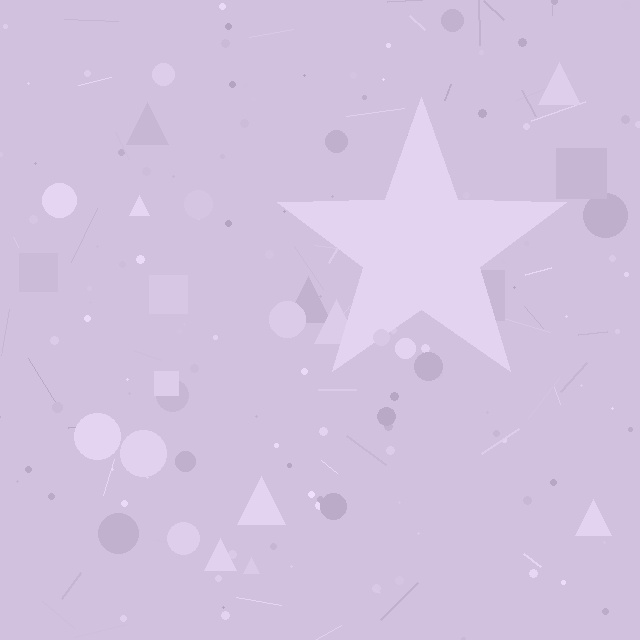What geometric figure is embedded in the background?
A star is embedded in the background.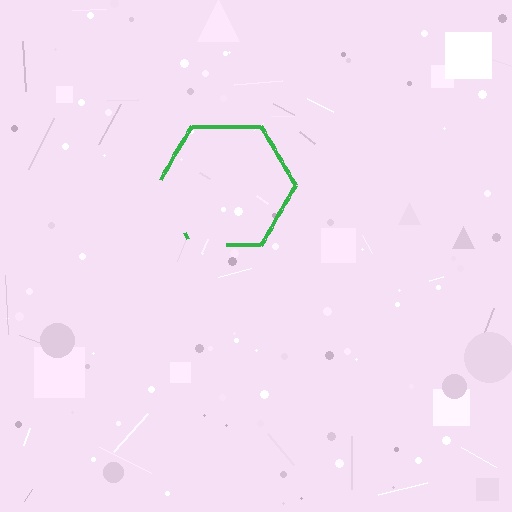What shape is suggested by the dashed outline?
The dashed outline suggests a hexagon.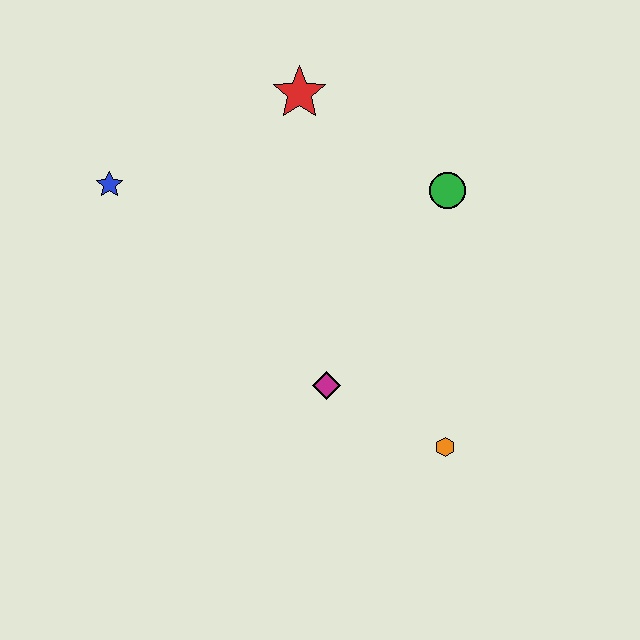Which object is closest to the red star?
The green circle is closest to the red star.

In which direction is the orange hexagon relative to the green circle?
The orange hexagon is below the green circle.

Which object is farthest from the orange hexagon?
The blue star is farthest from the orange hexagon.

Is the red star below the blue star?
No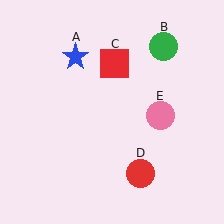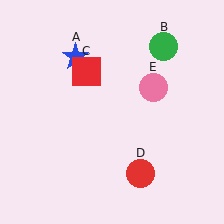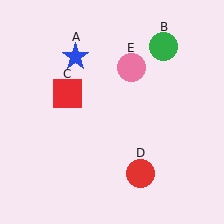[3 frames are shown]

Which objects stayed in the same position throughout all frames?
Blue star (object A) and green circle (object B) and red circle (object D) remained stationary.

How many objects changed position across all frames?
2 objects changed position: red square (object C), pink circle (object E).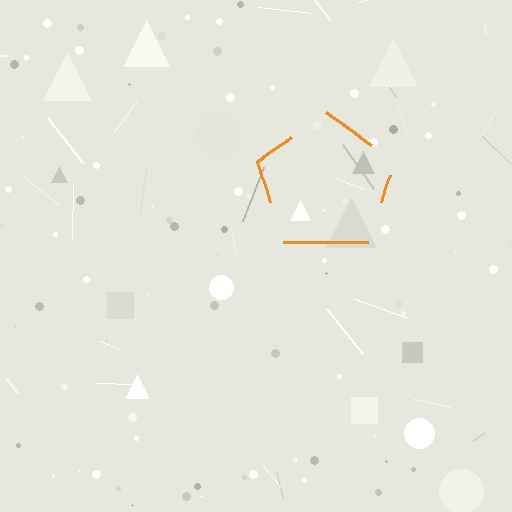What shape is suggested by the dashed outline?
The dashed outline suggests a pentagon.